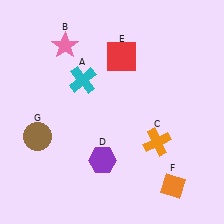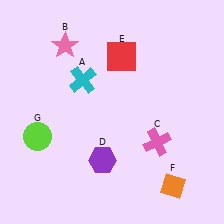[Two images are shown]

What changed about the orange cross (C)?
In Image 1, C is orange. In Image 2, it changed to pink.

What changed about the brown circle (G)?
In Image 1, G is brown. In Image 2, it changed to lime.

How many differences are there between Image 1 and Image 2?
There are 2 differences between the two images.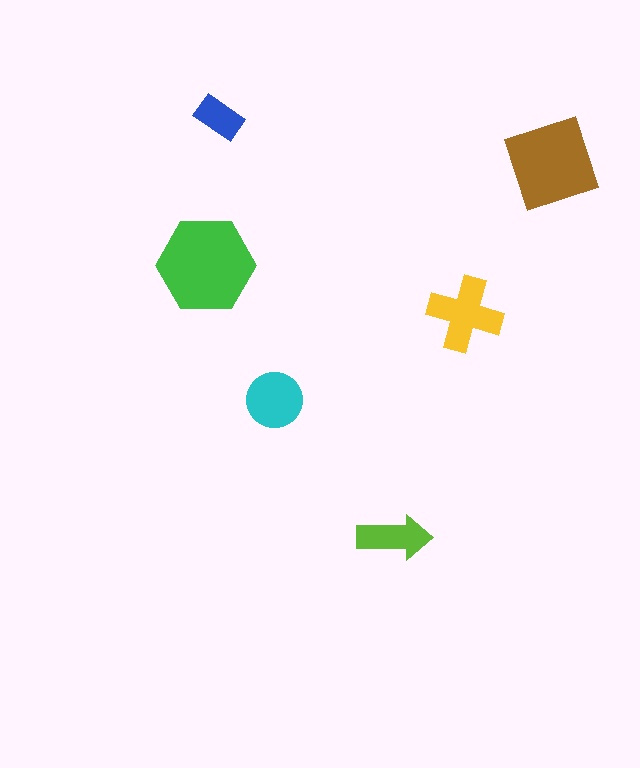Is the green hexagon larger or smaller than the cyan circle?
Larger.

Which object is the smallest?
The blue rectangle.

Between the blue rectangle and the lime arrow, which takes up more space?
The lime arrow.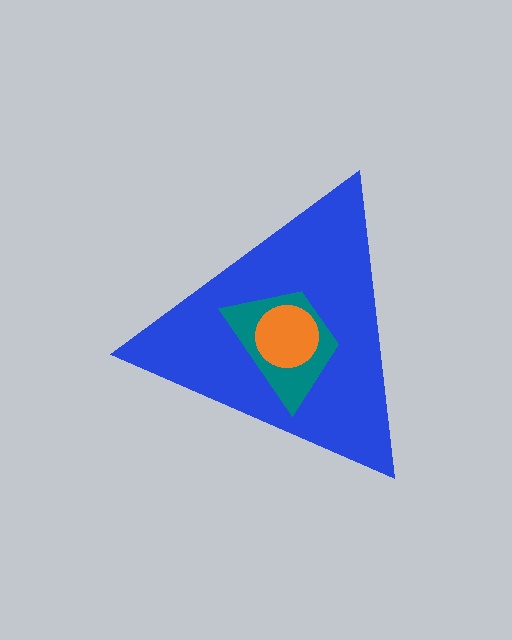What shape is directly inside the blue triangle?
The teal trapezoid.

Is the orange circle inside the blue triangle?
Yes.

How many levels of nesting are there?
3.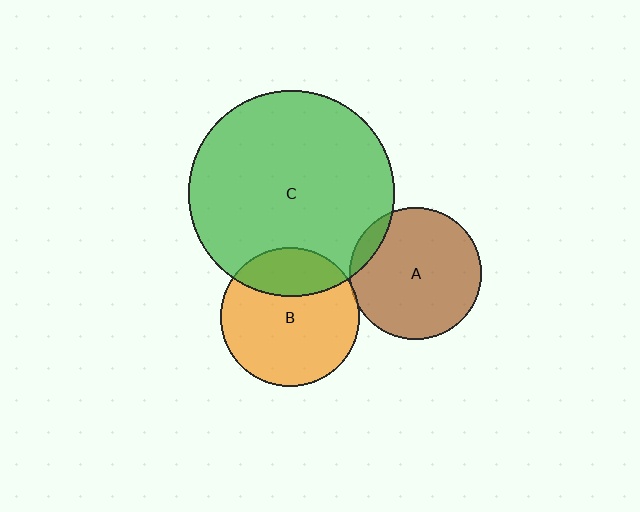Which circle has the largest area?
Circle C (green).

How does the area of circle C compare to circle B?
Approximately 2.2 times.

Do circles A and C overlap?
Yes.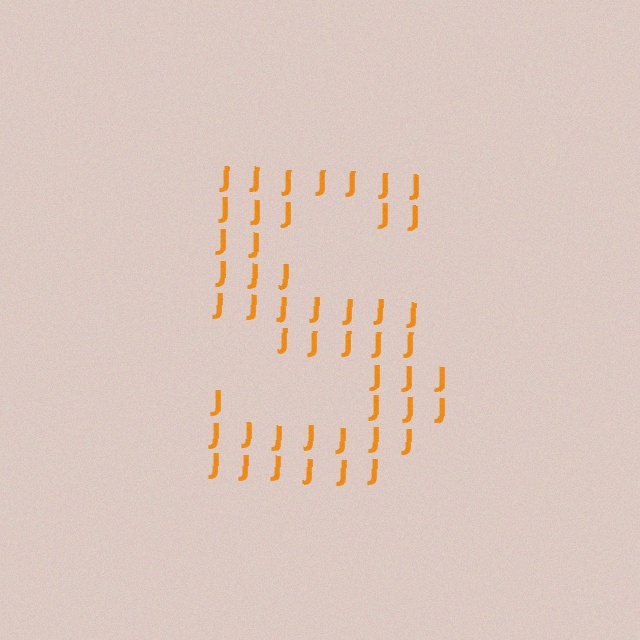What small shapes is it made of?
It is made of small letter J's.